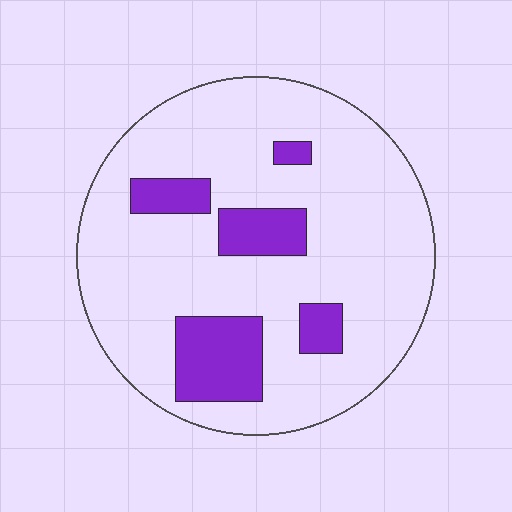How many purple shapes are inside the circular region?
5.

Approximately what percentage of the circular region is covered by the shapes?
Approximately 20%.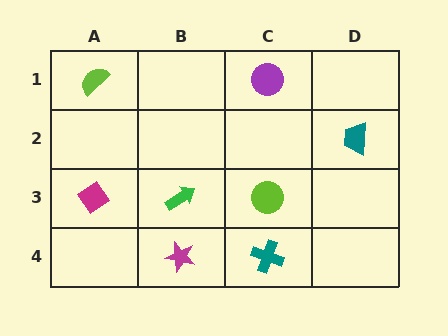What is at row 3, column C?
A lime circle.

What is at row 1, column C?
A purple circle.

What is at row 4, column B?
A magenta star.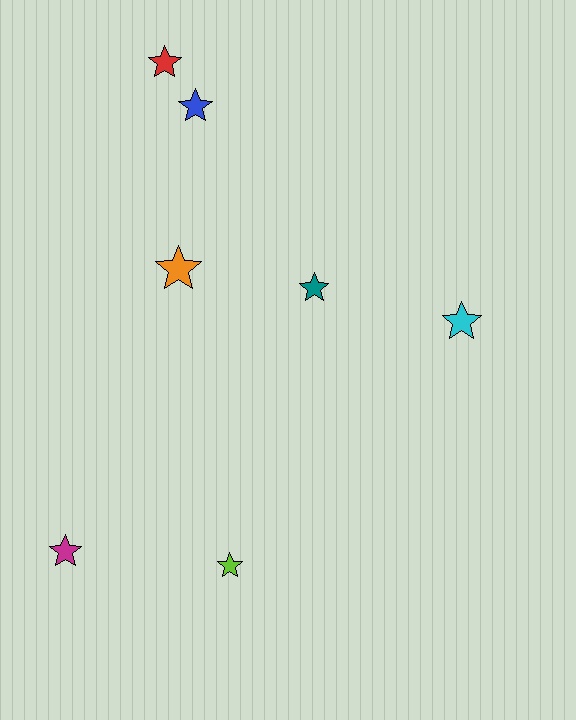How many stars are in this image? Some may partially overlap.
There are 7 stars.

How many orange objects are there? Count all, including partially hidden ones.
There is 1 orange object.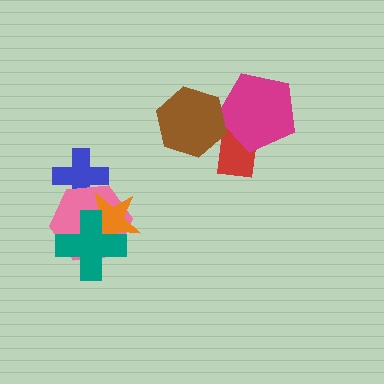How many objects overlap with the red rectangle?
2 objects overlap with the red rectangle.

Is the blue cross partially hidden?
Yes, it is partially covered by another shape.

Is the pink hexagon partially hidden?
Yes, it is partially covered by another shape.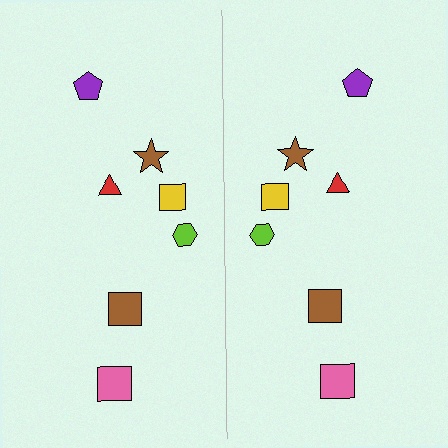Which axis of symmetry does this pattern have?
The pattern has a vertical axis of symmetry running through the center of the image.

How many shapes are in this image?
There are 14 shapes in this image.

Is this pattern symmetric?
Yes, this pattern has bilateral (reflection) symmetry.